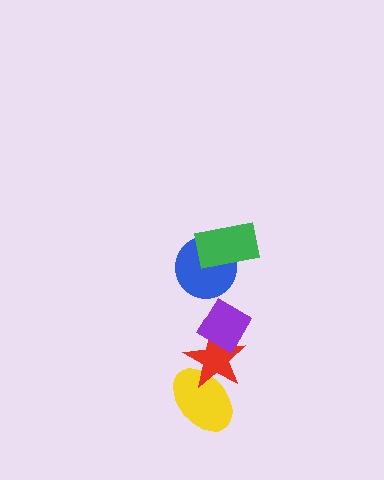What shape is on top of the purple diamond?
The blue circle is on top of the purple diamond.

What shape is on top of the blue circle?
The green rectangle is on top of the blue circle.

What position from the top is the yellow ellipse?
The yellow ellipse is 5th from the top.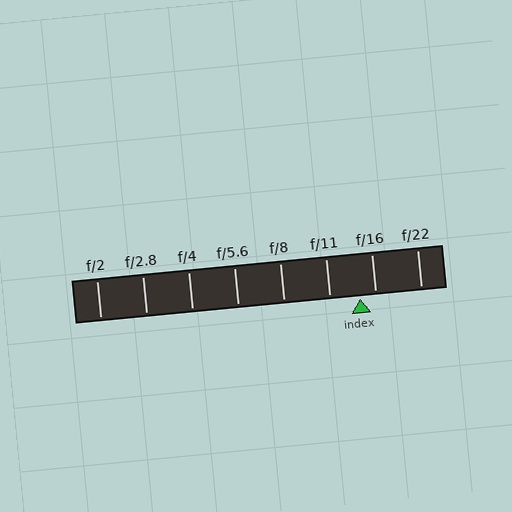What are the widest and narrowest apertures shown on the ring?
The widest aperture shown is f/2 and the narrowest is f/22.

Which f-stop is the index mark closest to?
The index mark is closest to f/16.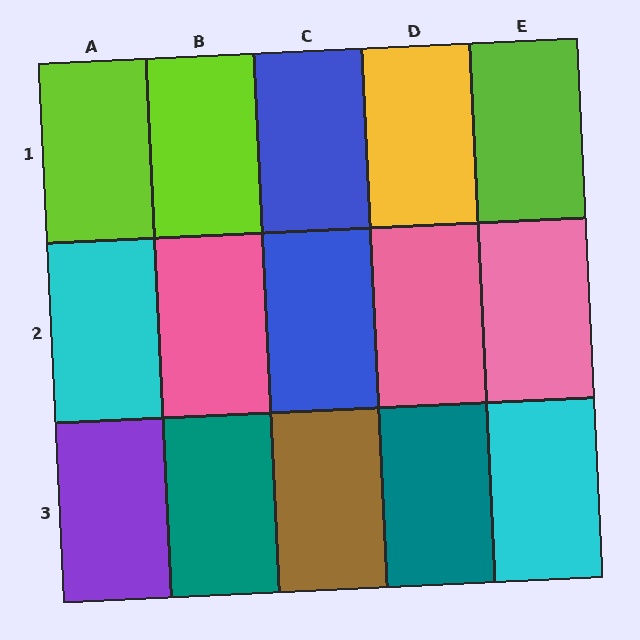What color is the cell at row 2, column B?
Pink.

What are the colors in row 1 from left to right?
Lime, lime, blue, yellow, lime.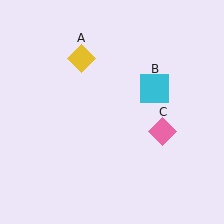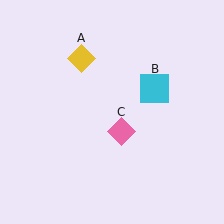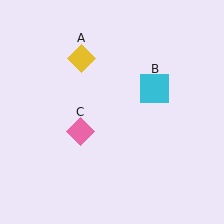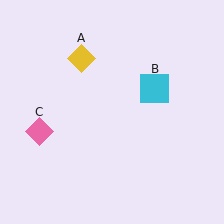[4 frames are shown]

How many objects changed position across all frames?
1 object changed position: pink diamond (object C).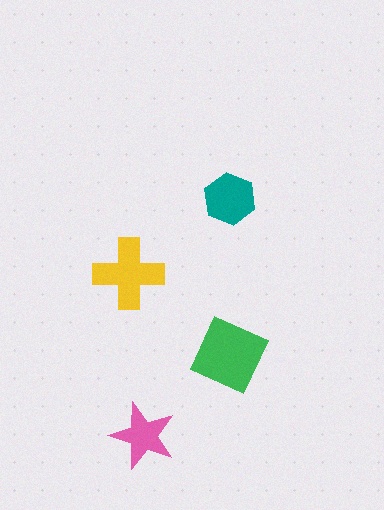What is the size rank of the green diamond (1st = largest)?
1st.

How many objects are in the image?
There are 4 objects in the image.